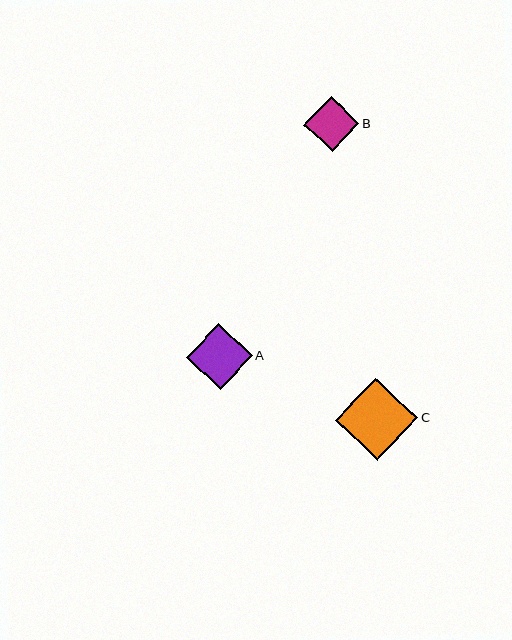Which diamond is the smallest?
Diamond B is the smallest with a size of approximately 55 pixels.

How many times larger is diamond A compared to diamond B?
Diamond A is approximately 1.2 times the size of diamond B.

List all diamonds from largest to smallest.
From largest to smallest: C, A, B.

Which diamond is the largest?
Diamond C is the largest with a size of approximately 82 pixels.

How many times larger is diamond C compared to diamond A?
Diamond C is approximately 1.3 times the size of diamond A.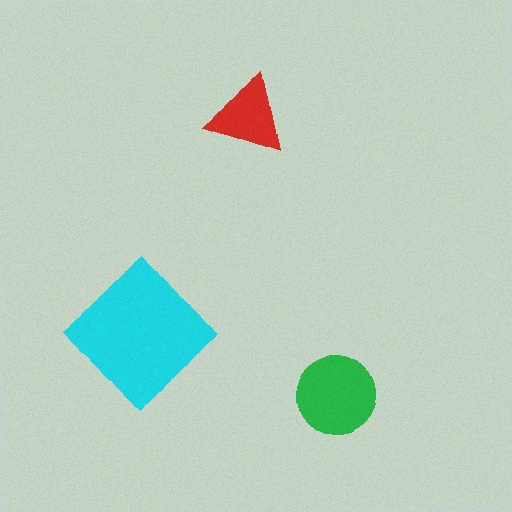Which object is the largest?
The cyan diamond.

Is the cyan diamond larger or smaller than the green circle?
Larger.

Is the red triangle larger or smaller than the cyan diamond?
Smaller.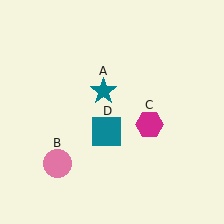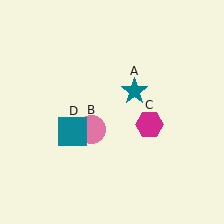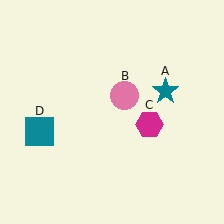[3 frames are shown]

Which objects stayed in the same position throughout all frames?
Magenta hexagon (object C) remained stationary.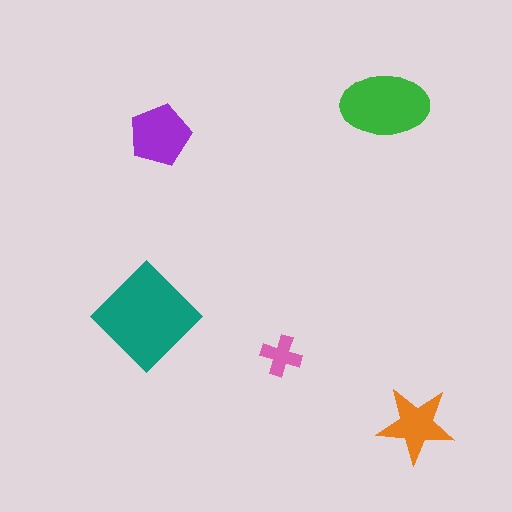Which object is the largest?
The teal diamond.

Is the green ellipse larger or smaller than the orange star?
Larger.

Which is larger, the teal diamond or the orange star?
The teal diamond.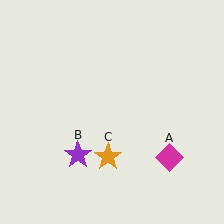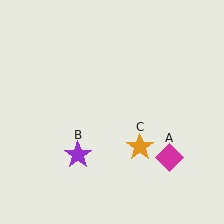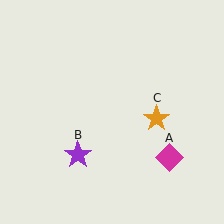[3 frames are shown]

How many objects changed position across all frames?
1 object changed position: orange star (object C).